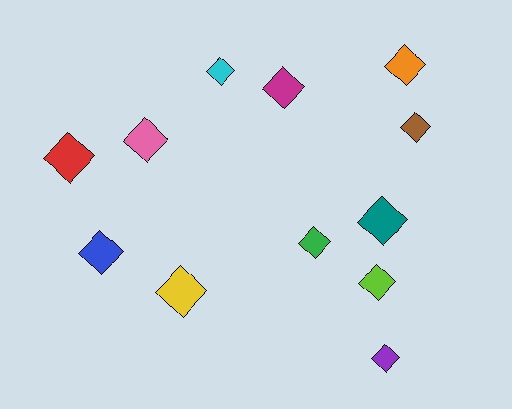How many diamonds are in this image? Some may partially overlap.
There are 12 diamonds.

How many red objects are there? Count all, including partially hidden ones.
There is 1 red object.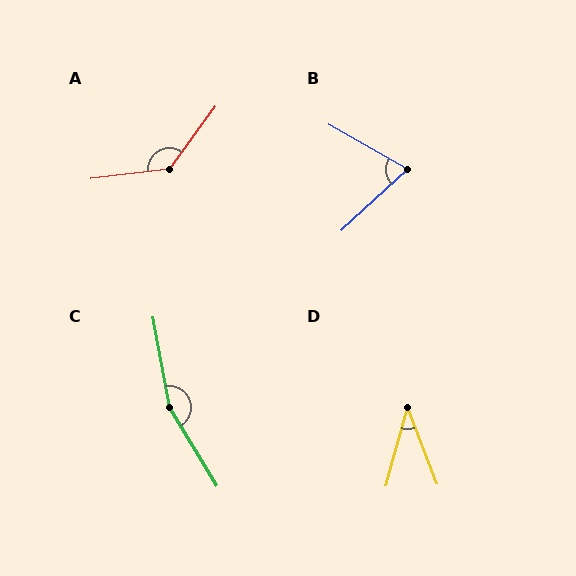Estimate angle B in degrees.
Approximately 72 degrees.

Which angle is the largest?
C, at approximately 159 degrees.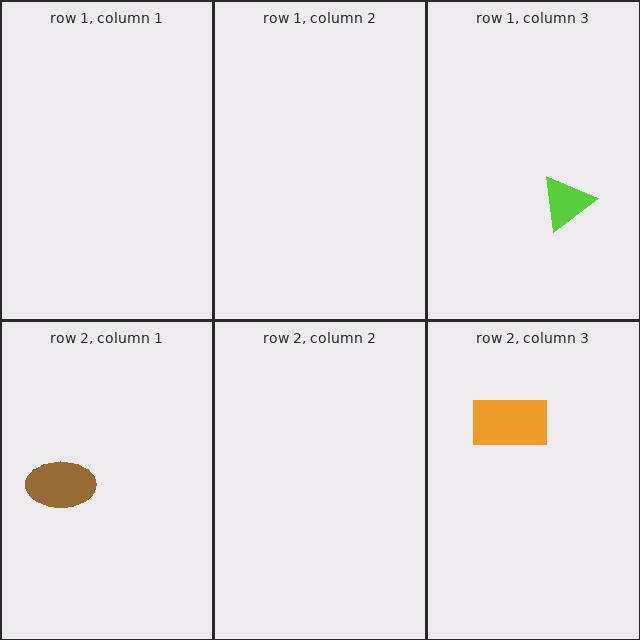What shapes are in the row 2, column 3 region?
The orange rectangle.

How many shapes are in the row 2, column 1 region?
1.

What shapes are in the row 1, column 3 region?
The lime triangle.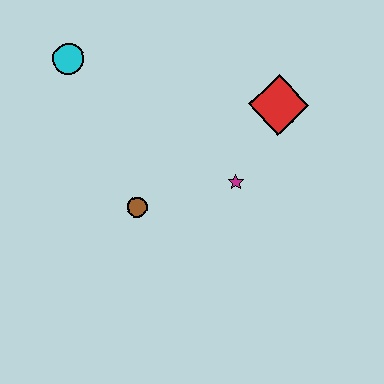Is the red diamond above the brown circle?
Yes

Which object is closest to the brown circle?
The magenta star is closest to the brown circle.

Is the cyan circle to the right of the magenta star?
No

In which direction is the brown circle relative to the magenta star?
The brown circle is to the left of the magenta star.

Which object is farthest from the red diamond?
The cyan circle is farthest from the red diamond.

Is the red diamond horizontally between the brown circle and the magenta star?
No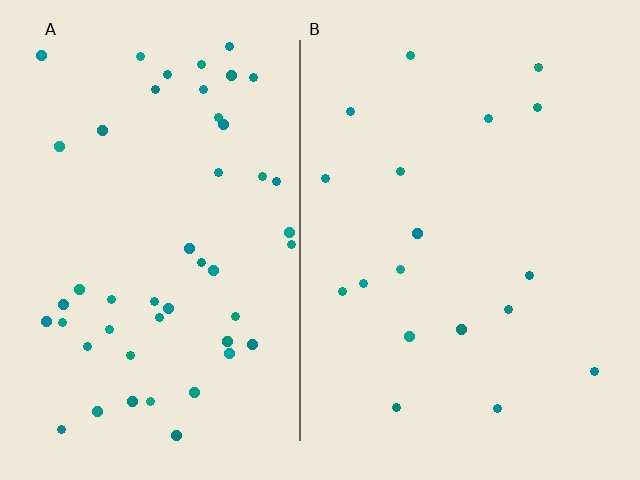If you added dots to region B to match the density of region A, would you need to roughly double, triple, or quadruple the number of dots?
Approximately triple.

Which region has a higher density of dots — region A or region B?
A (the left).